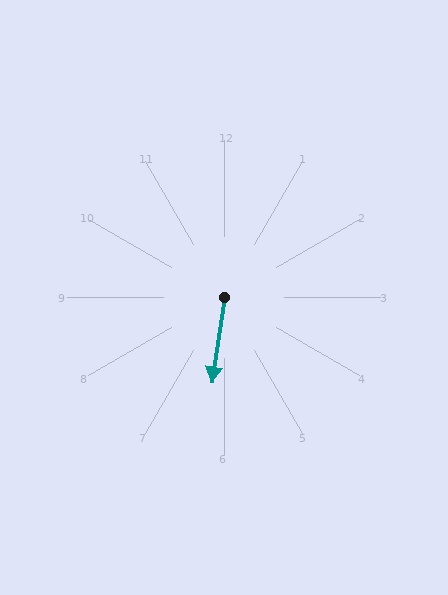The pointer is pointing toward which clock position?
Roughly 6 o'clock.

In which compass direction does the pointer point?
South.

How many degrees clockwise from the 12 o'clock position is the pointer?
Approximately 188 degrees.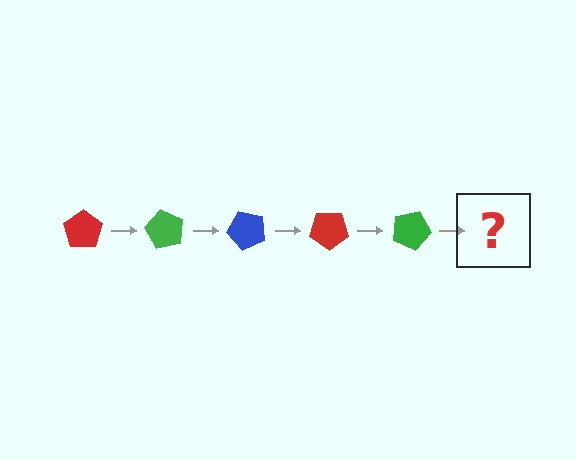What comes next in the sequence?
The next element should be a blue pentagon, rotated 300 degrees from the start.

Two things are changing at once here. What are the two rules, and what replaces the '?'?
The two rules are that it rotates 60 degrees each step and the color cycles through red, green, and blue. The '?' should be a blue pentagon, rotated 300 degrees from the start.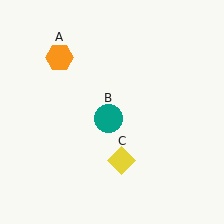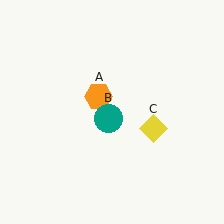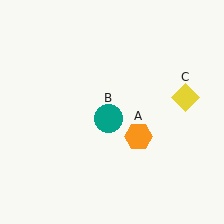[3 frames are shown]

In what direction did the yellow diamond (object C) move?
The yellow diamond (object C) moved up and to the right.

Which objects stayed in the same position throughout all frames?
Teal circle (object B) remained stationary.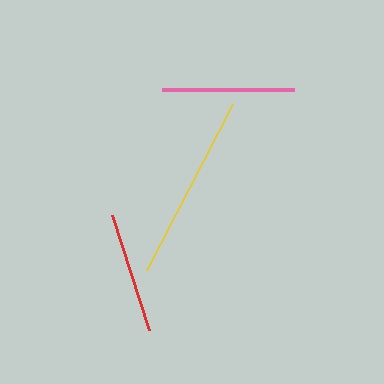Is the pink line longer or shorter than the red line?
The pink line is longer than the red line.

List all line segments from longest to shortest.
From longest to shortest: yellow, pink, red.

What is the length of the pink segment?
The pink segment is approximately 132 pixels long.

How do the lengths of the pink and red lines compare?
The pink and red lines are approximately the same length.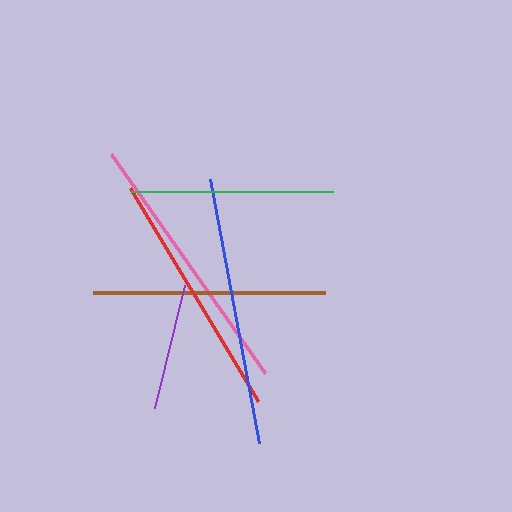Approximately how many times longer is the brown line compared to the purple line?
The brown line is approximately 1.8 times the length of the purple line.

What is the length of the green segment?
The green segment is approximately 201 pixels long.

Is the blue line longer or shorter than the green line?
The blue line is longer than the green line.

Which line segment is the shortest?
The purple line is the shortest at approximately 127 pixels.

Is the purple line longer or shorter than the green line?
The green line is longer than the purple line.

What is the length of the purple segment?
The purple segment is approximately 127 pixels long.